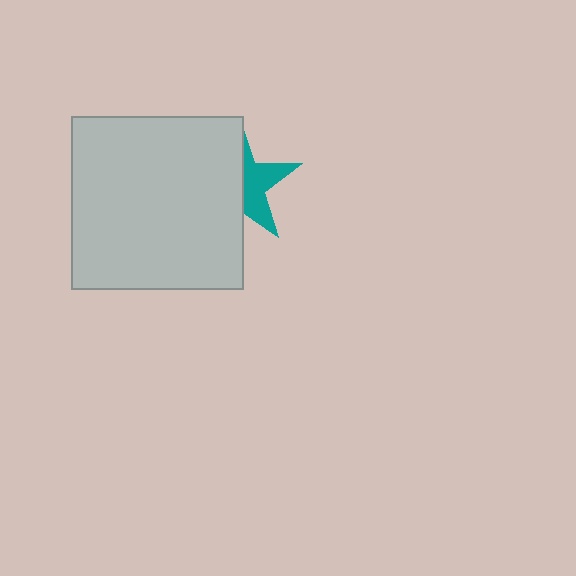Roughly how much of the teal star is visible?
A small part of it is visible (roughly 42%).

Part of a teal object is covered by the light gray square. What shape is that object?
It is a star.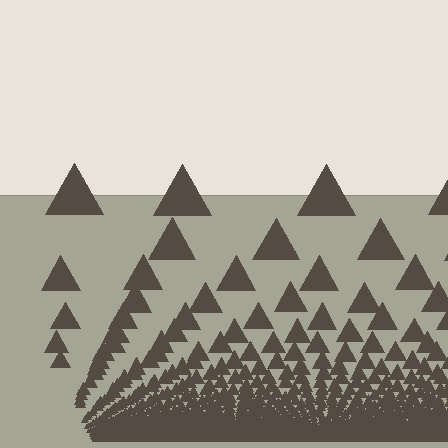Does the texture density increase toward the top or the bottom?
Density increases toward the bottom.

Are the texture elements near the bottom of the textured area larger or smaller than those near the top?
Smaller. The gradient is inverted — elements near the bottom are smaller and denser.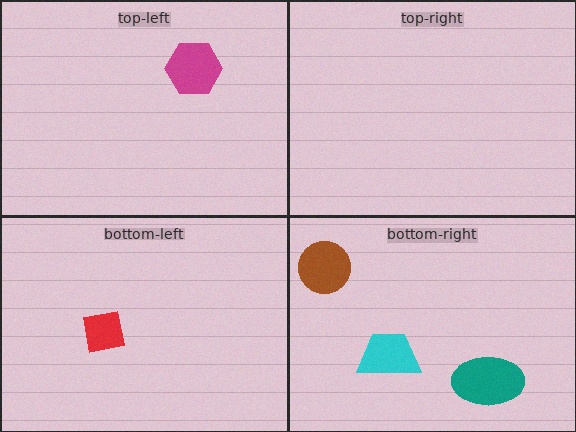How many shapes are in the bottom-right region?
3.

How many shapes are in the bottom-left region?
1.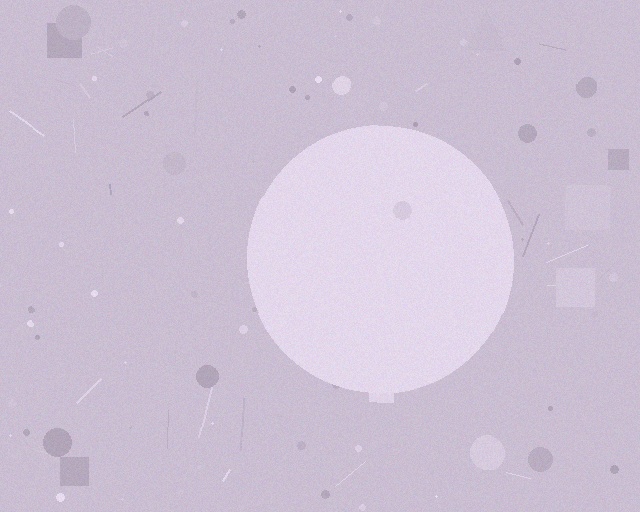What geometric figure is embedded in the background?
A circle is embedded in the background.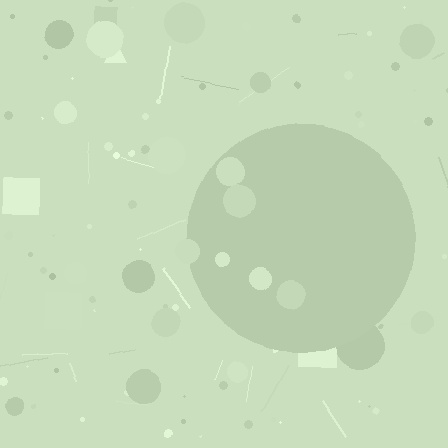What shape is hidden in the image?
A circle is hidden in the image.